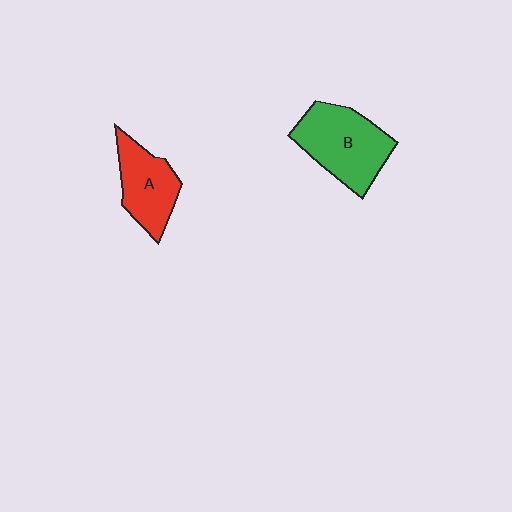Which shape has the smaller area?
Shape A (red).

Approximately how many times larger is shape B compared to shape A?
Approximately 1.4 times.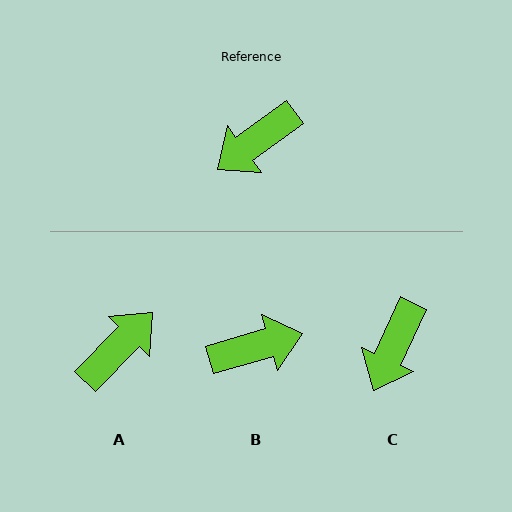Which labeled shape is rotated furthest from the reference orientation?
A, about 170 degrees away.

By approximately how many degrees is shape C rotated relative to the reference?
Approximately 29 degrees counter-clockwise.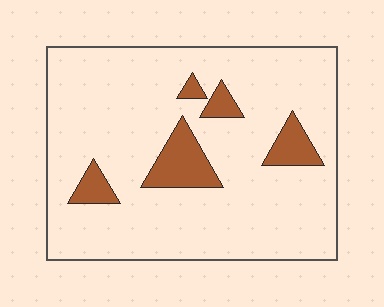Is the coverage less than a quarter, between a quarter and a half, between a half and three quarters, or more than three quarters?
Less than a quarter.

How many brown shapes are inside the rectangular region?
5.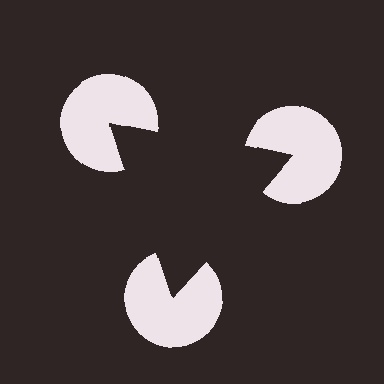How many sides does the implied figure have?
3 sides.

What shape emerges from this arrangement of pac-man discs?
An illusory triangle — its edges are inferred from the aligned wedge cuts in the pac-man discs, not physically drawn.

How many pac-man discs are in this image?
There are 3 — one at each vertex of the illusory triangle.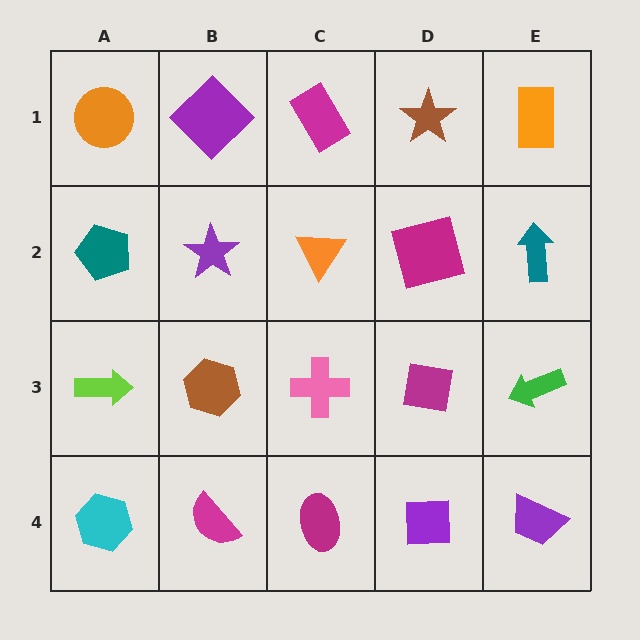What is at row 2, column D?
A magenta square.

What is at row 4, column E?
A purple trapezoid.